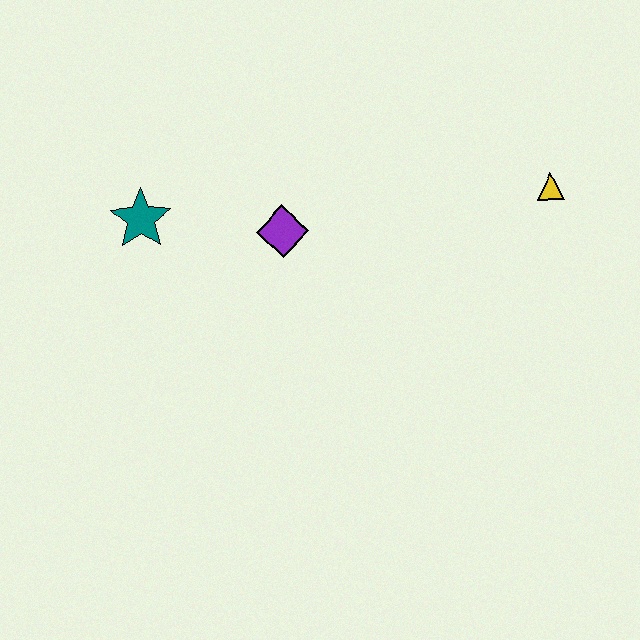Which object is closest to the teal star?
The purple diamond is closest to the teal star.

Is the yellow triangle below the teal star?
No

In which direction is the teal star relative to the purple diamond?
The teal star is to the left of the purple diamond.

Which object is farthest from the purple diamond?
The yellow triangle is farthest from the purple diamond.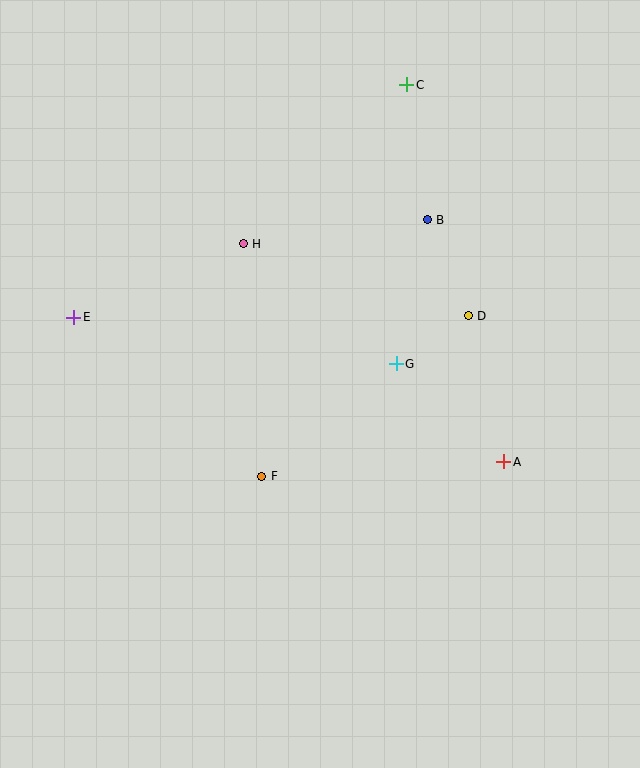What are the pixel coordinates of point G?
Point G is at (396, 364).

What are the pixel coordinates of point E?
Point E is at (74, 317).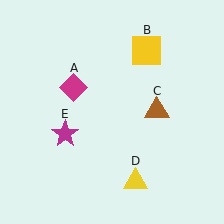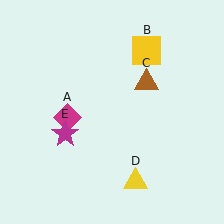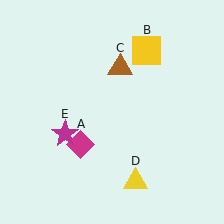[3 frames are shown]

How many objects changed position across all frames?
2 objects changed position: magenta diamond (object A), brown triangle (object C).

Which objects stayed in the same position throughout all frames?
Yellow square (object B) and yellow triangle (object D) and magenta star (object E) remained stationary.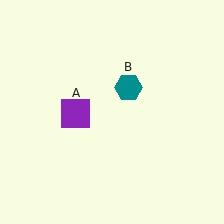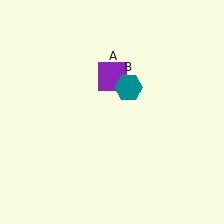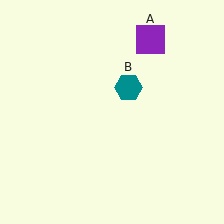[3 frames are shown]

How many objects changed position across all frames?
1 object changed position: purple square (object A).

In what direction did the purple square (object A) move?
The purple square (object A) moved up and to the right.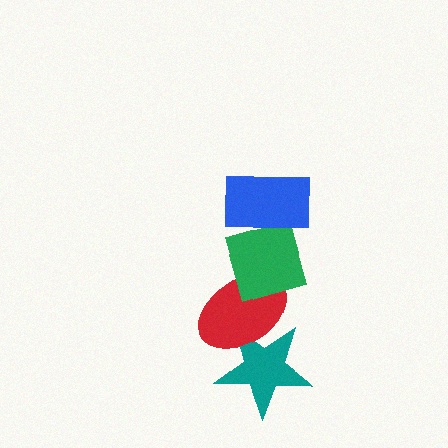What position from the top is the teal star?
The teal star is 4th from the top.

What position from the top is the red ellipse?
The red ellipse is 3rd from the top.